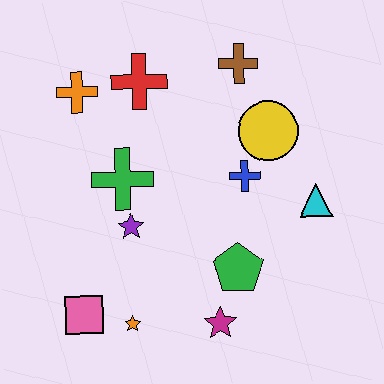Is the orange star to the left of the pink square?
No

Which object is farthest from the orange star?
The brown cross is farthest from the orange star.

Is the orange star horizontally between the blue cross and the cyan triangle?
No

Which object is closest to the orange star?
The pink square is closest to the orange star.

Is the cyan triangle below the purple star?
No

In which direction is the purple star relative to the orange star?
The purple star is above the orange star.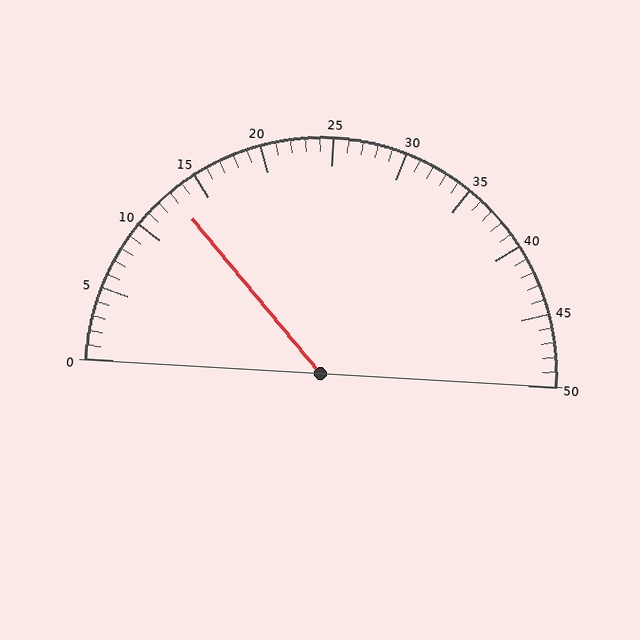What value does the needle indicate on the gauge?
The needle indicates approximately 13.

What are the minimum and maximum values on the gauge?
The gauge ranges from 0 to 50.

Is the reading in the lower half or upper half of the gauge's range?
The reading is in the lower half of the range (0 to 50).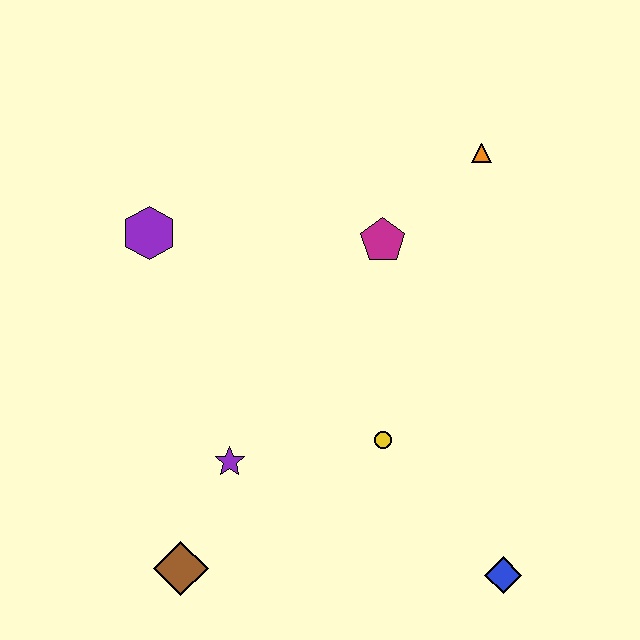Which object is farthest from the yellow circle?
The purple hexagon is farthest from the yellow circle.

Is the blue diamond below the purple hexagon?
Yes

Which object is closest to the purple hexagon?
The magenta pentagon is closest to the purple hexagon.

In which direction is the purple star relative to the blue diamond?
The purple star is to the left of the blue diamond.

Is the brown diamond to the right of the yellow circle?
No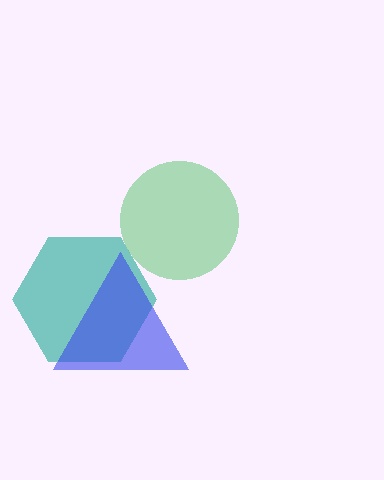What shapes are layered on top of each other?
The layered shapes are: a teal hexagon, a blue triangle, a green circle.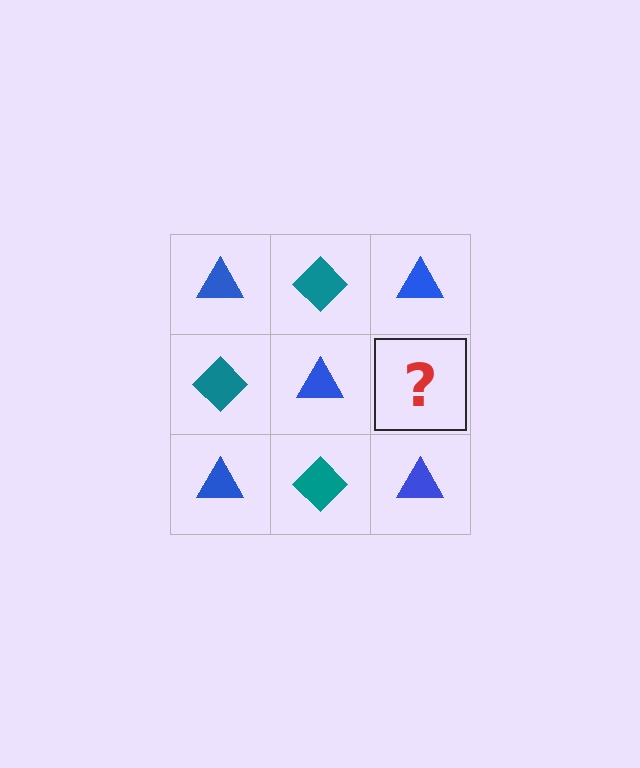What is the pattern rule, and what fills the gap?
The rule is that it alternates blue triangle and teal diamond in a checkerboard pattern. The gap should be filled with a teal diamond.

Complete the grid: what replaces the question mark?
The question mark should be replaced with a teal diamond.